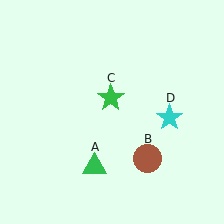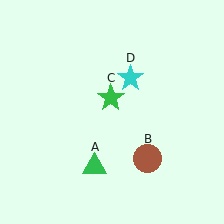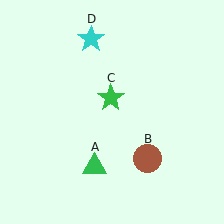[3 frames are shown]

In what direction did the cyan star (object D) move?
The cyan star (object D) moved up and to the left.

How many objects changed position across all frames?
1 object changed position: cyan star (object D).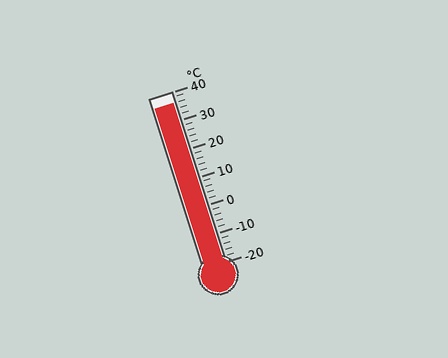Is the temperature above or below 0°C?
The temperature is above 0°C.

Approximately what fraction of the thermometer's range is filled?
The thermometer is filled to approximately 95% of its range.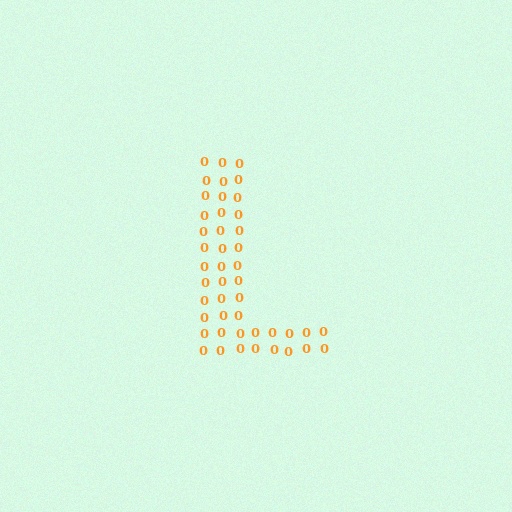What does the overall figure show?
The overall figure shows the letter L.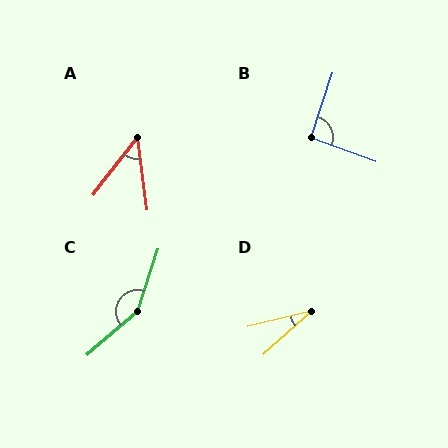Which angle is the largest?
C, at approximately 149 degrees.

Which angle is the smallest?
D, at approximately 28 degrees.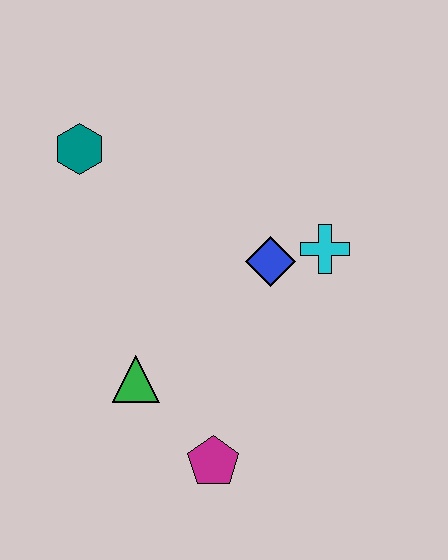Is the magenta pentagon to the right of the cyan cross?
No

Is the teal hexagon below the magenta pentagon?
No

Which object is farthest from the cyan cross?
The teal hexagon is farthest from the cyan cross.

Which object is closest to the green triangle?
The magenta pentagon is closest to the green triangle.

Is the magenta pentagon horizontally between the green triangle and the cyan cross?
Yes